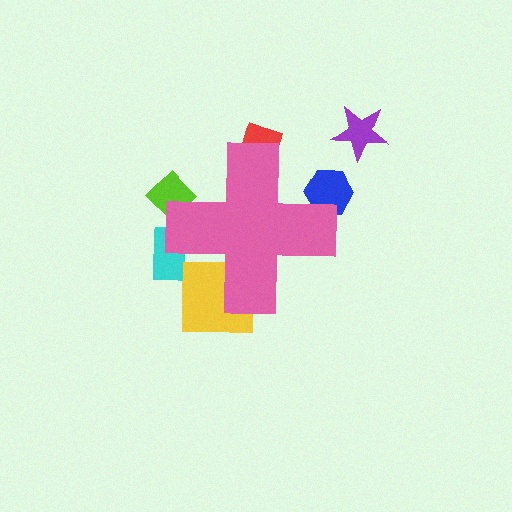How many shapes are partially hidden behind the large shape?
5 shapes are partially hidden.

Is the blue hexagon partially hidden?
Yes, the blue hexagon is partially hidden behind the pink cross.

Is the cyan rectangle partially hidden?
Yes, the cyan rectangle is partially hidden behind the pink cross.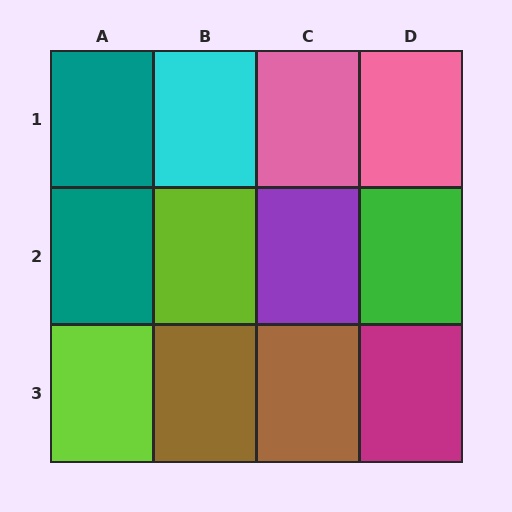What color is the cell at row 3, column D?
Magenta.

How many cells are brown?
2 cells are brown.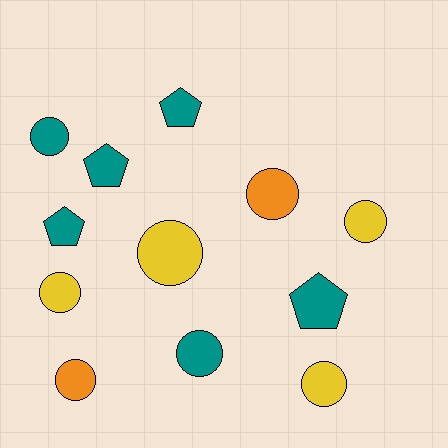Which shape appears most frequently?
Circle, with 8 objects.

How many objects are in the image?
There are 12 objects.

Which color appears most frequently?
Teal, with 6 objects.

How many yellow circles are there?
There are 4 yellow circles.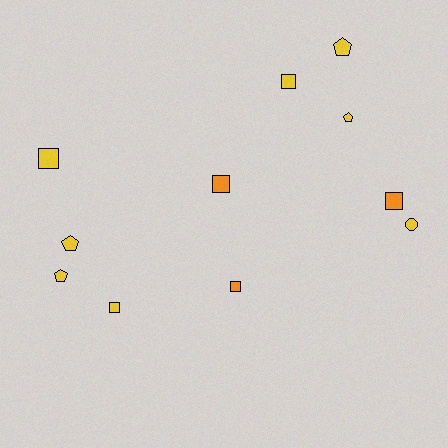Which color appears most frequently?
Yellow, with 8 objects.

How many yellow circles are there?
There is 1 yellow circle.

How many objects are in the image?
There are 11 objects.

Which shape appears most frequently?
Square, with 6 objects.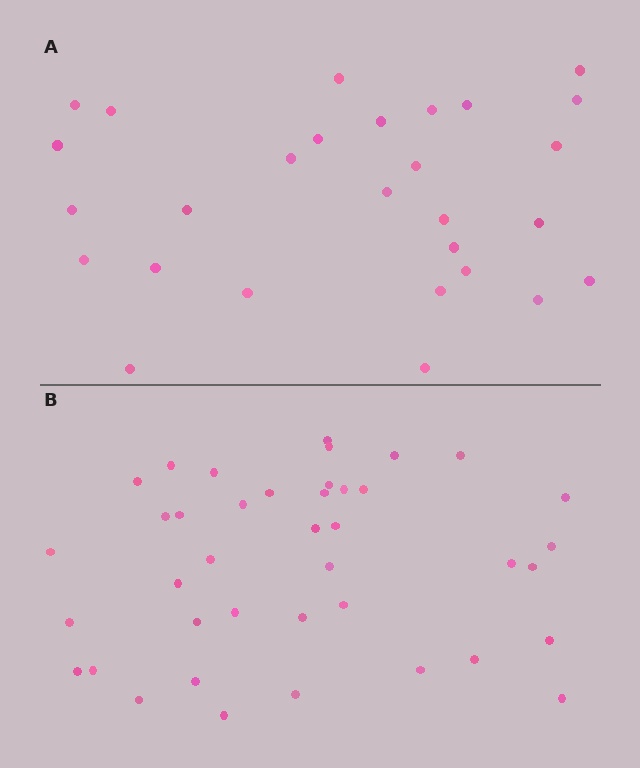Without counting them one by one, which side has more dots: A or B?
Region B (the bottom region) has more dots.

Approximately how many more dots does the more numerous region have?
Region B has roughly 12 or so more dots than region A.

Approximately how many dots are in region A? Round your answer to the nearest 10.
About 30 dots. (The exact count is 28, which rounds to 30.)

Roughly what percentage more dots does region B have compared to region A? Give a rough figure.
About 45% more.